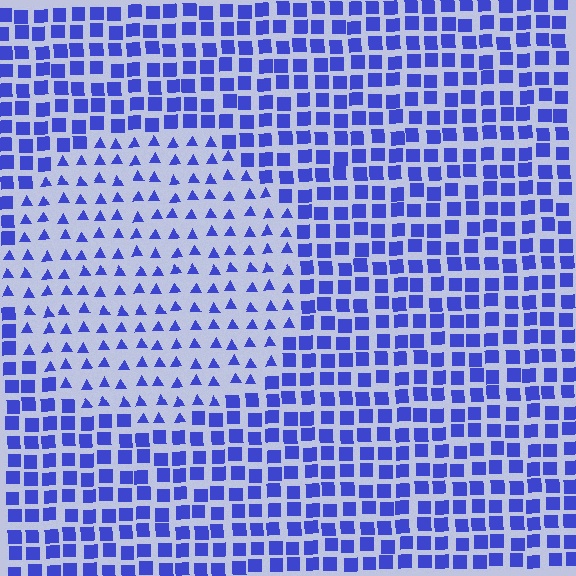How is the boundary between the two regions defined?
The boundary is defined by a change in element shape: triangles inside vs. squares outside. All elements share the same color and spacing.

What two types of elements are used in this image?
The image uses triangles inside the circle region and squares outside it.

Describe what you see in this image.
The image is filled with small blue elements arranged in a uniform grid. A circle-shaped region contains triangles, while the surrounding area contains squares. The boundary is defined purely by the change in element shape.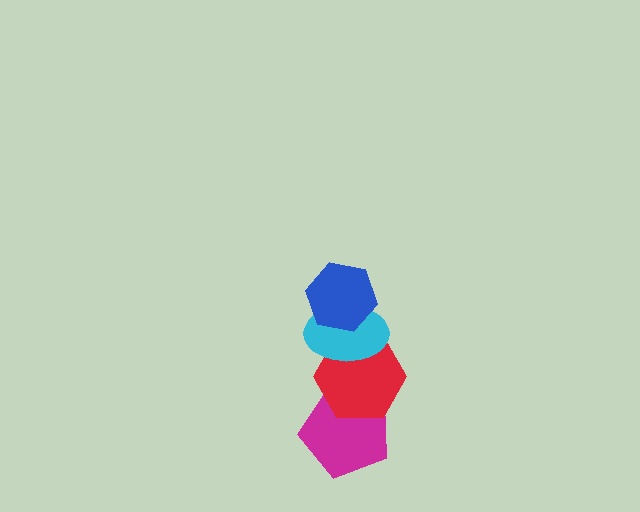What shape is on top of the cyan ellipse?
The blue hexagon is on top of the cyan ellipse.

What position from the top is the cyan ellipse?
The cyan ellipse is 2nd from the top.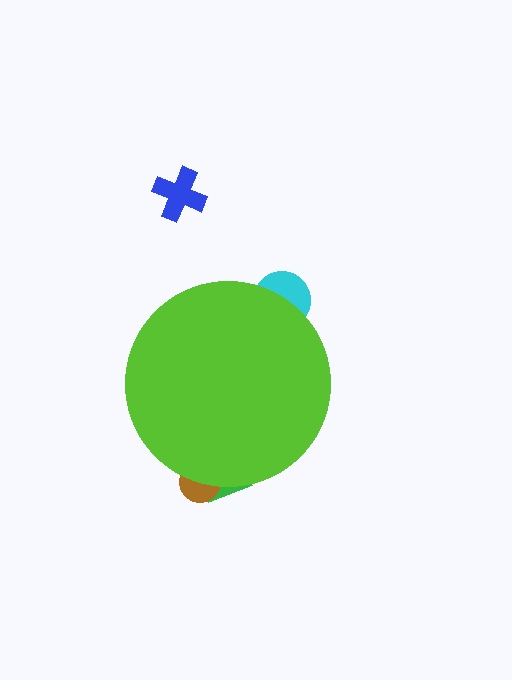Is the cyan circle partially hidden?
Yes, the cyan circle is partially hidden behind the lime circle.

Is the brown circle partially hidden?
Yes, the brown circle is partially hidden behind the lime circle.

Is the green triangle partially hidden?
Yes, the green triangle is partially hidden behind the lime circle.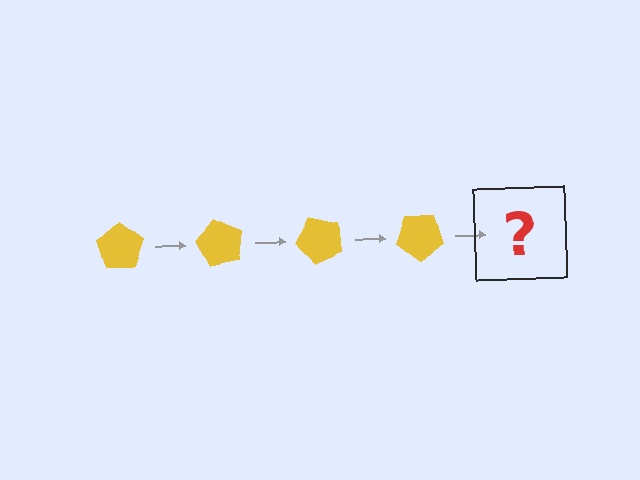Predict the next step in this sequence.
The next step is a yellow pentagon rotated 240 degrees.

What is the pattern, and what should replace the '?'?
The pattern is that the pentagon rotates 60 degrees each step. The '?' should be a yellow pentagon rotated 240 degrees.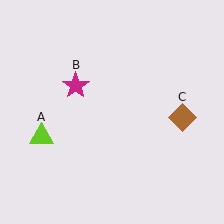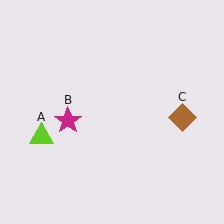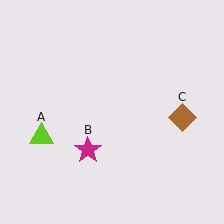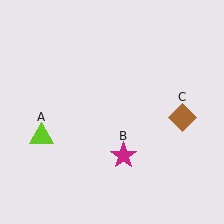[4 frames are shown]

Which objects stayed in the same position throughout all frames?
Lime triangle (object A) and brown diamond (object C) remained stationary.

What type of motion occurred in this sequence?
The magenta star (object B) rotated counterclockwise around the center of the scene.